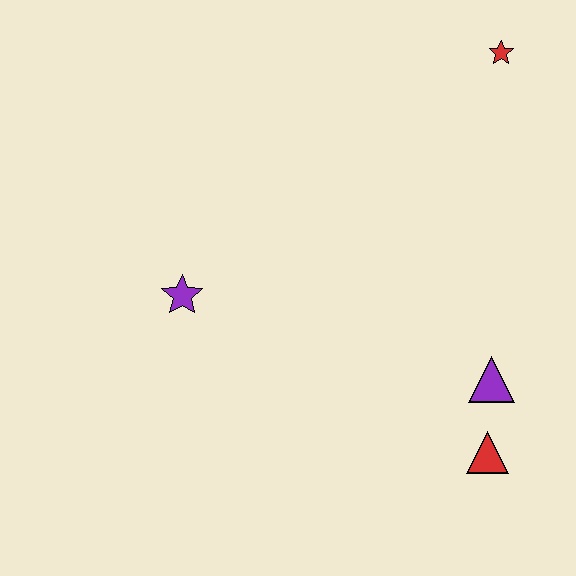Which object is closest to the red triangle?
The purple triangle is closest to the red triangle.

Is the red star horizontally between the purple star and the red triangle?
No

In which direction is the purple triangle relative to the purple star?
The purple triangle is to the right of the purple star.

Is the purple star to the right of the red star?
No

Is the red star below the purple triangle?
No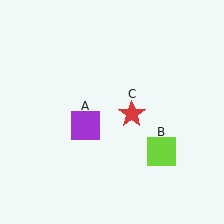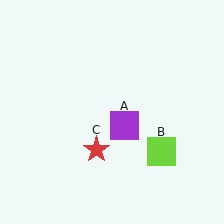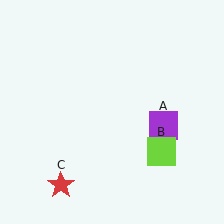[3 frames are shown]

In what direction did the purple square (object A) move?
The purple square (object A) moved right.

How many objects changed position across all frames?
2 objects changed position: purple square (object A), red star (object C).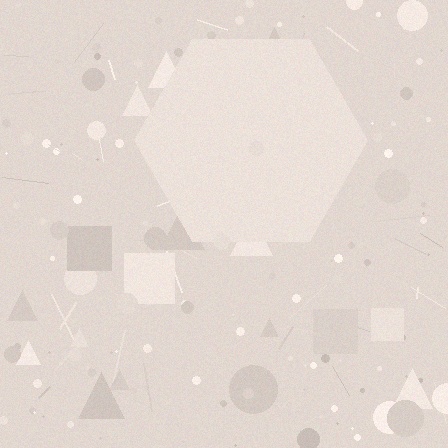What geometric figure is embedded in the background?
A hexagon is embedded in the background.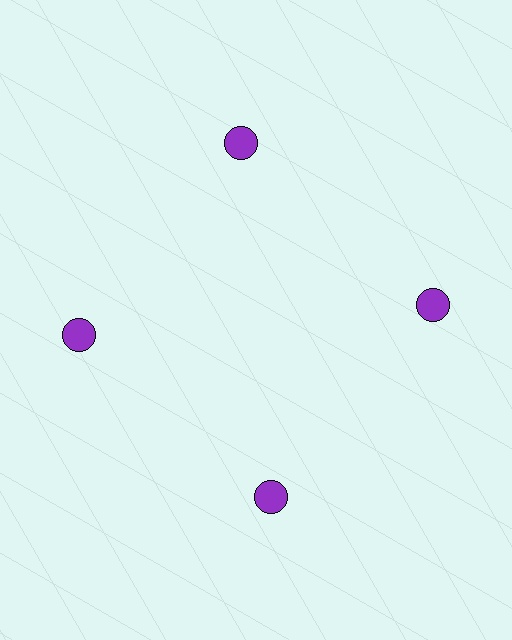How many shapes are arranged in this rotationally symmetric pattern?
There are 4 shapes, arranged in 4 groups of 1.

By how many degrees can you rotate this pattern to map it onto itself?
The pattern maps onto itself every 90 degrees of rotation.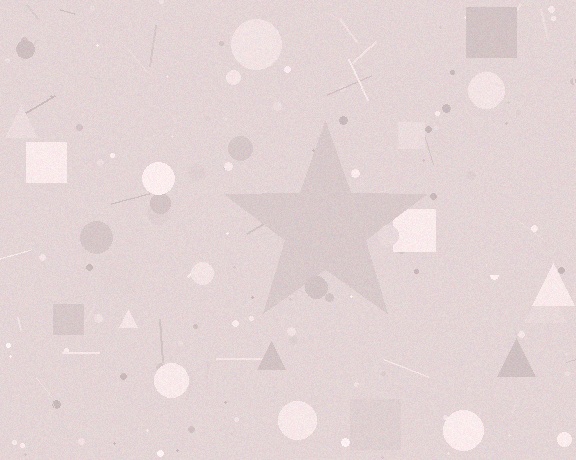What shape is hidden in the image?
A star is hidden in the image.